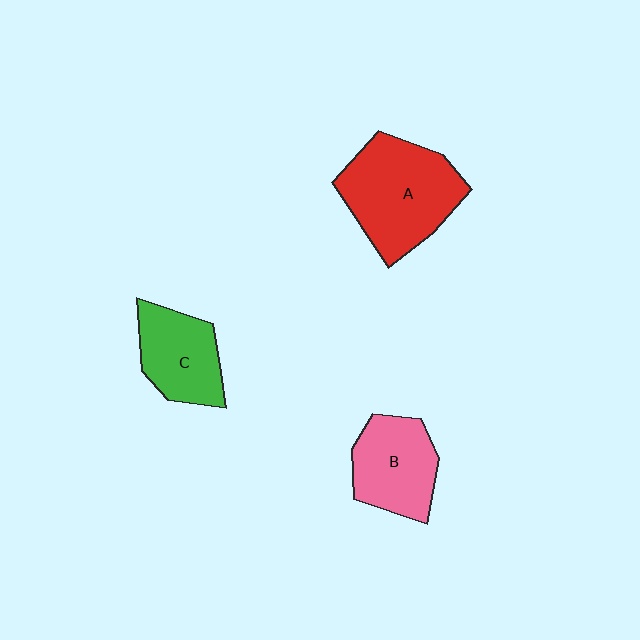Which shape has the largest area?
Shape A (red).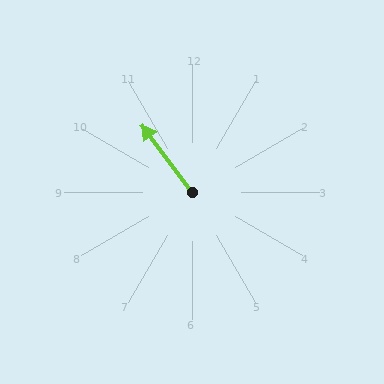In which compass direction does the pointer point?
Northwest.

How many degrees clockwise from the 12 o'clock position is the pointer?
Approximately 323 degrees.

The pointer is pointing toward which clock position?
Roughly 11 o'clock.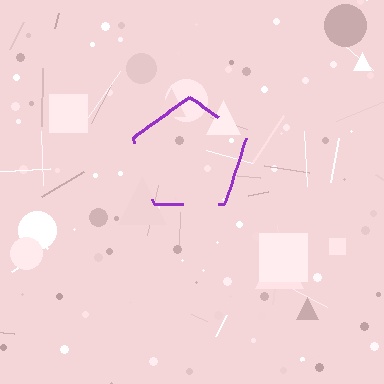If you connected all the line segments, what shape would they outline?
They would outline a pentagon.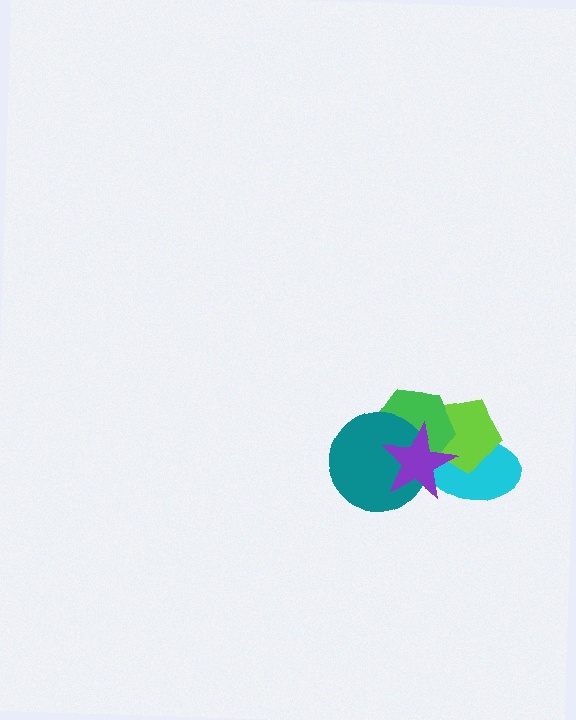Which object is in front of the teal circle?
The purple star is in front of the teal circle.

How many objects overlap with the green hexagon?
4 objects overlap with the green hexagon.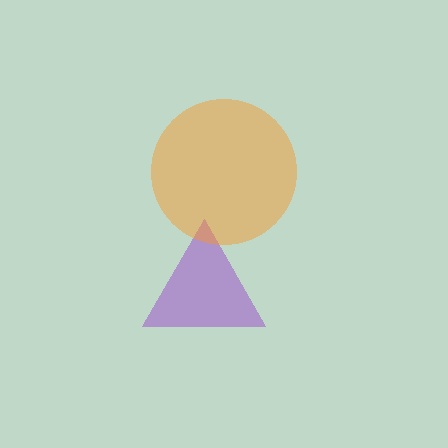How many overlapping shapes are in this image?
There are 2 overlapping shapes in the image.